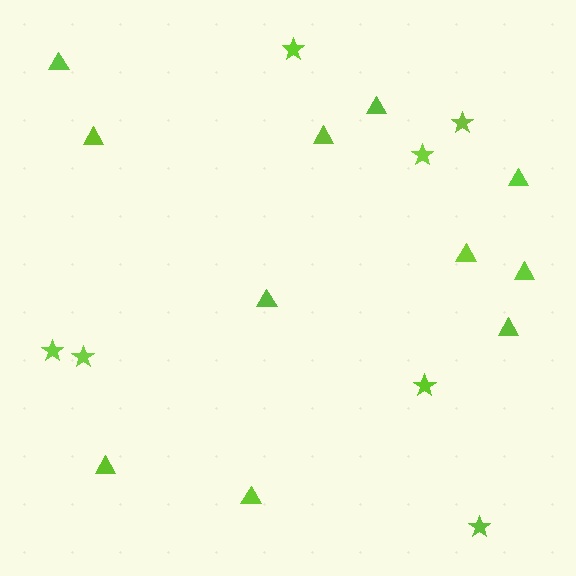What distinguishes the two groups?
There are 2 groups: one group of stars (7) and one group of triangles (11).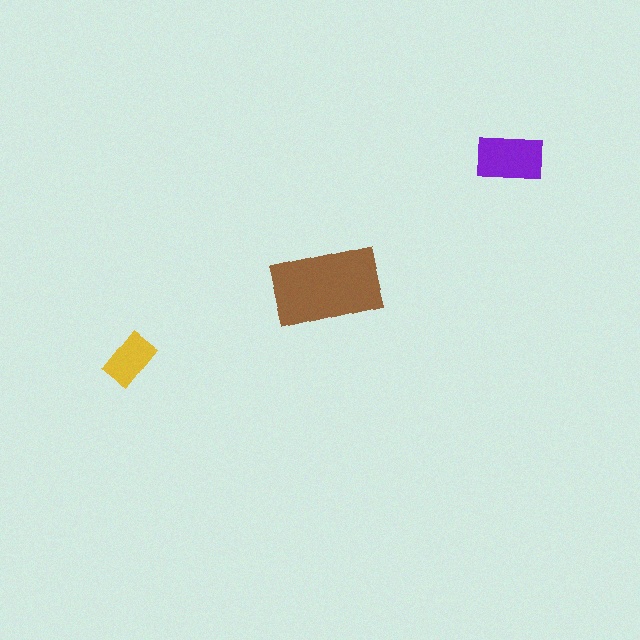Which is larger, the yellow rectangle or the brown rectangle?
The brown one.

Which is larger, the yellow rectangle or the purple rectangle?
The purple one.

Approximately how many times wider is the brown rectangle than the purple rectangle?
About 1.5 times wider.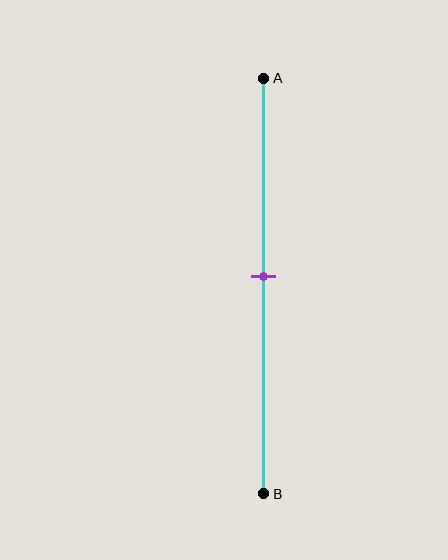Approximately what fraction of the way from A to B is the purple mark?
The purple mark is approximately 50% of the way from A to B.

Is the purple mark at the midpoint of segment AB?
Yes, the mark is approximately at the midpoint.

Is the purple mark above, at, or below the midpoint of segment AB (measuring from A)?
The purple mark is approximately at the midpoint of segment AB.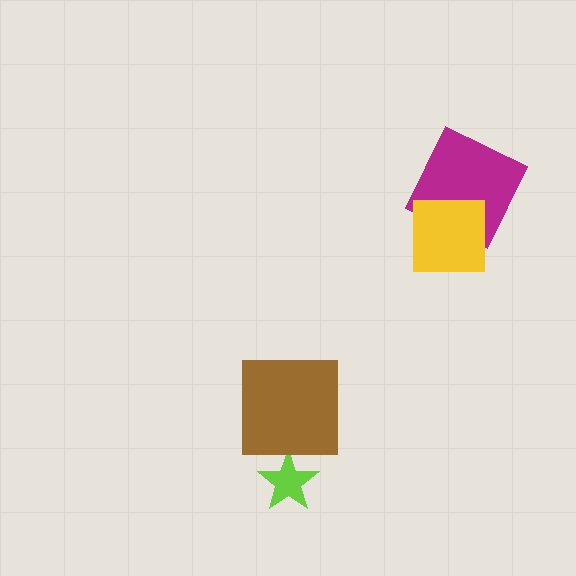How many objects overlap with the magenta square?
1 object overlaps with the magenta square.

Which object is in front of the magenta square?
The yellow square is in front of the magenta square.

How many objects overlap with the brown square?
0 objects overlap with the brown square.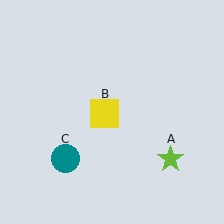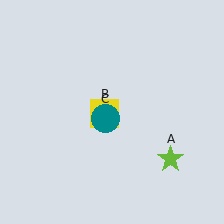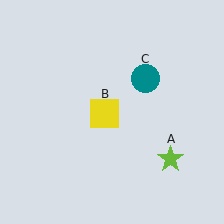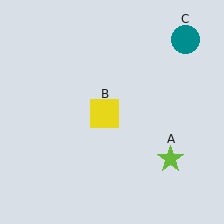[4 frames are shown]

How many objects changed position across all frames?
1 object changed position: teal circle (object C).